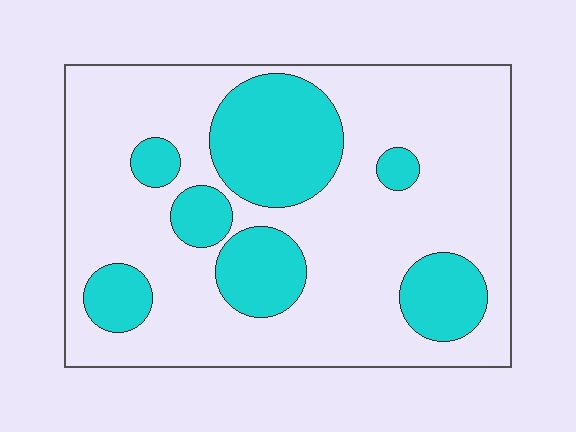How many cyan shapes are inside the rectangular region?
7.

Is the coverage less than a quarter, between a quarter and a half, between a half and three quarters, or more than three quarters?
Between a quarter and a half.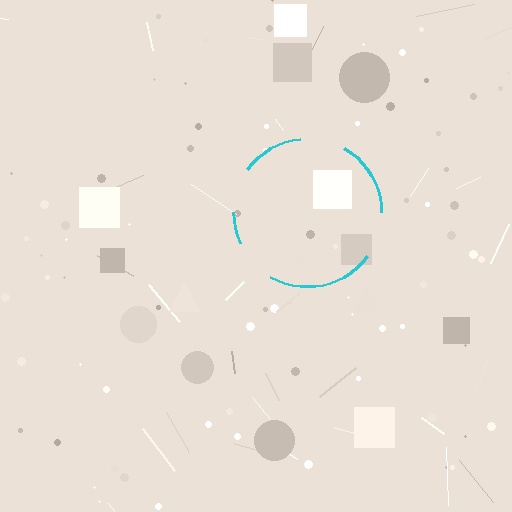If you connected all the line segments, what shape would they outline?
They would outline a circle.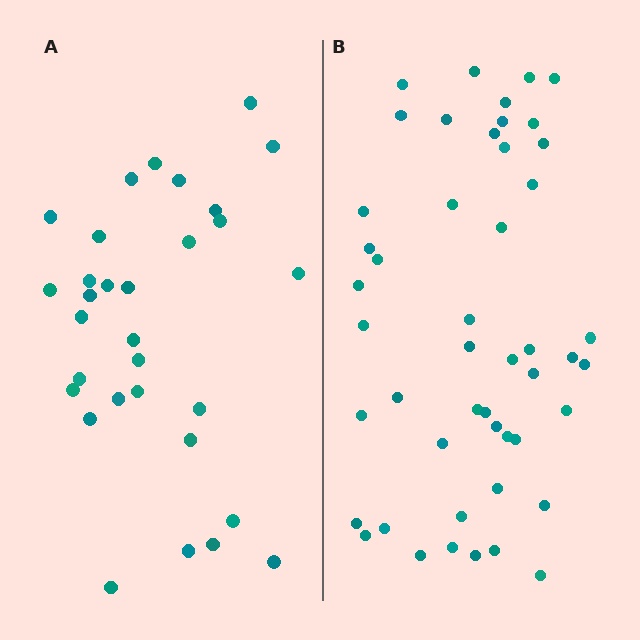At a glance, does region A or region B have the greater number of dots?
Region B (the right region) has more dots.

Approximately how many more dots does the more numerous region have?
Region B has approximately 15 more dots than region A.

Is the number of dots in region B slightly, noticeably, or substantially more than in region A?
Region B has substantially more. The ratio is roughly 1.5 to 1.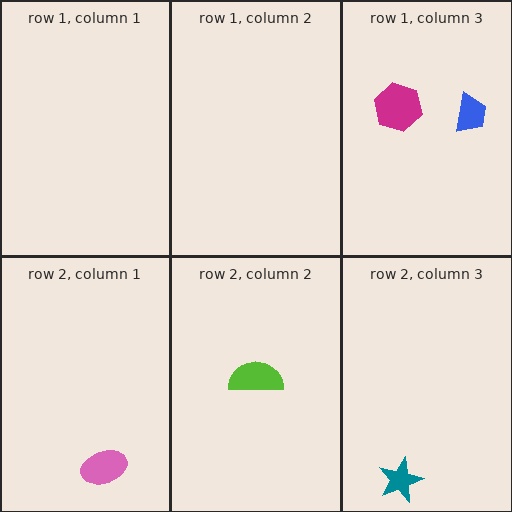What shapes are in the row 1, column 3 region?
The blue trapezoid, the magenta hexagon.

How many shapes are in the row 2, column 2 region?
1.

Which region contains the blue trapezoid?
The row 1, column 3 region.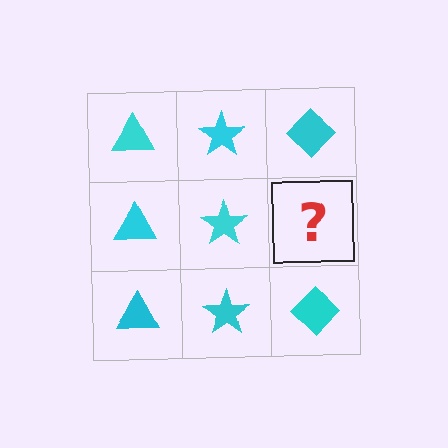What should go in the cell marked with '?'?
The missing cell should contain a cyan diamond.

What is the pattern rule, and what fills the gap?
The rule is that each column has a consistent shape. The gap should be filled with a cyan diamond.